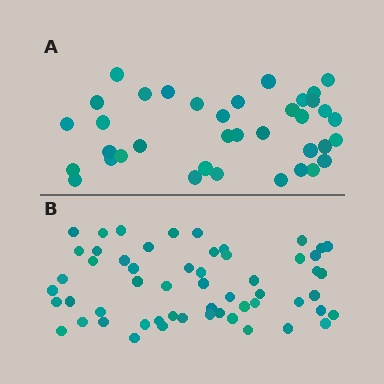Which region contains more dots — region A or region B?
Region B (the bottom region) has more dots.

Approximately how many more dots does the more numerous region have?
Region B has approximately 20 more dots than region A.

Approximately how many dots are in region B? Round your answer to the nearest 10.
About 60 dots. (The exact count is 56, which rounds to 60.)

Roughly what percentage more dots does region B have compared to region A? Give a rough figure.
About 50% more.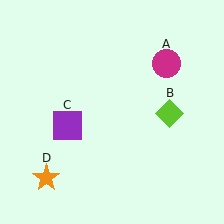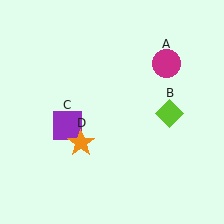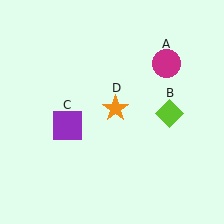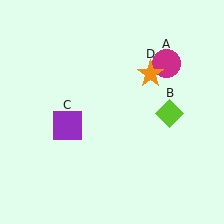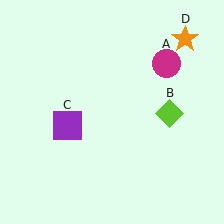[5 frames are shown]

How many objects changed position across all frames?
1 object changed position: orange star (object D).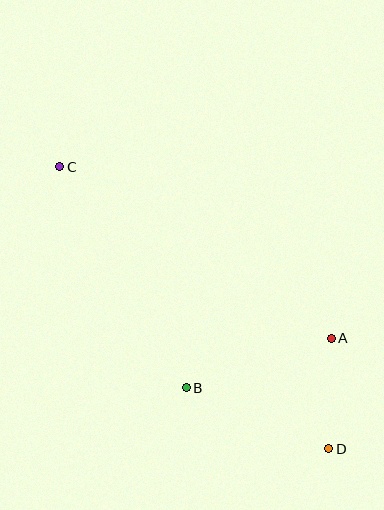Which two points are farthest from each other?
Points C and D are farthest from each other.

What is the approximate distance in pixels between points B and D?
The distance between B and D is approximately 155 pixels.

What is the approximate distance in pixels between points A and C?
The distance between A and C is approximately 321 pixels.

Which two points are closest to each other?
Points A and D are closest to each other.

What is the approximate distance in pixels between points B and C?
The distance between B and C is approximately 255 pixels.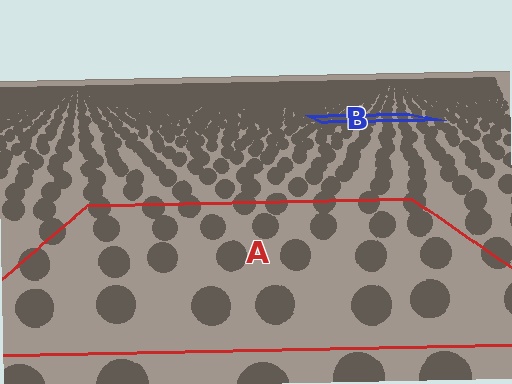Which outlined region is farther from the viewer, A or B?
Region B is farther from the viewer — the texture elements inside it appear smaller and more densely packed.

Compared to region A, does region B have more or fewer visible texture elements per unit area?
Region B has more texture elements per unit area — they are packed more densely because it is farther away.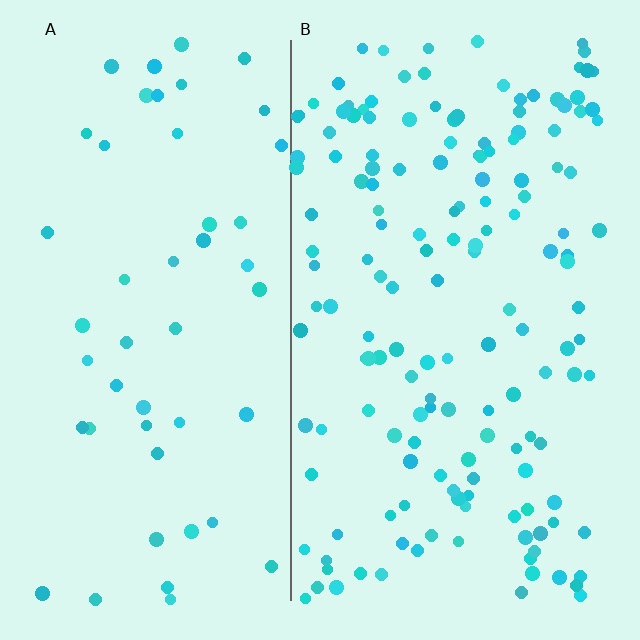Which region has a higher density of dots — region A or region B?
B (the right).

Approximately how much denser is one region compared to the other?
Approximately 3.2× — region B over region A.